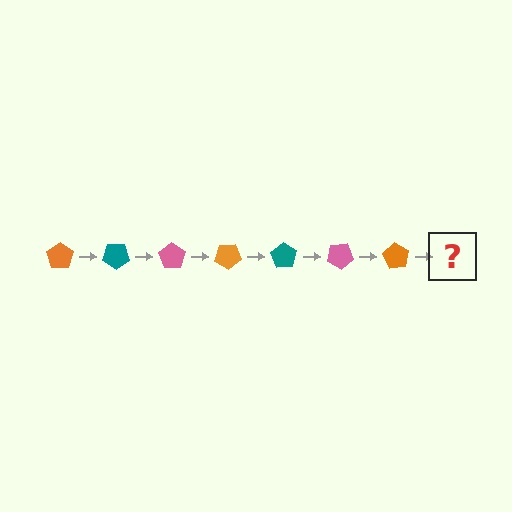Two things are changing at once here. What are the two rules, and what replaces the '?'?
The two rules are that it rotates 35 degrees each step and the color cycles through orange, teal, and pink. The '?' should be a teal pentagon, rotated 245 degrees from the start.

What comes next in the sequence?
The next element should be a teal pentagon, rotated 245 degrees from the start.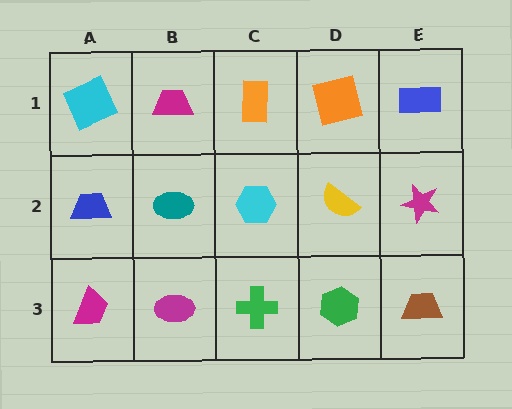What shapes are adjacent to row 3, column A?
A blue trapezoid (row 2, column A), a magenta ellipse (row 3, column B).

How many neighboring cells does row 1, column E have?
2.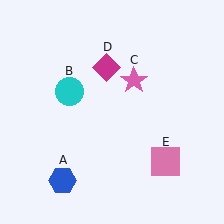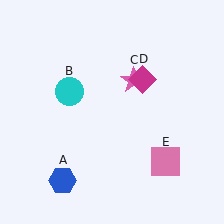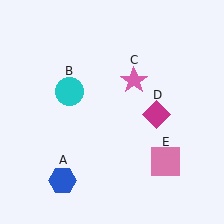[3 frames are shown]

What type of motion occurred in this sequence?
The magenta diamond (object D) rotated clockwise around the center of the scene.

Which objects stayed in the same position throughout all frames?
Blue hexagon (object A) and cyan circle (object B) and pink star (object C) and pink square (object E) remained stationary.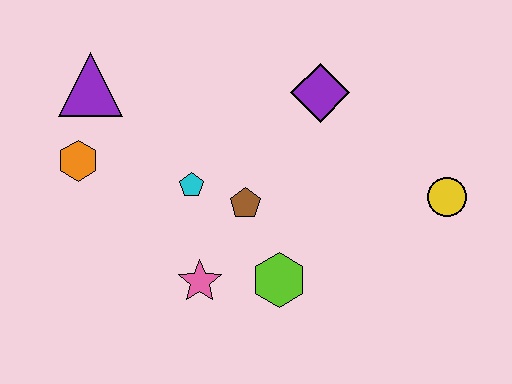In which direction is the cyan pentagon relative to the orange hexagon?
The cyan pentagon is to the right of the orange hexagon.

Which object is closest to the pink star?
The lime hexagon is closest to the pink star.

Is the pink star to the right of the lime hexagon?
No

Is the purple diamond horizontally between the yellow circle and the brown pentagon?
Yes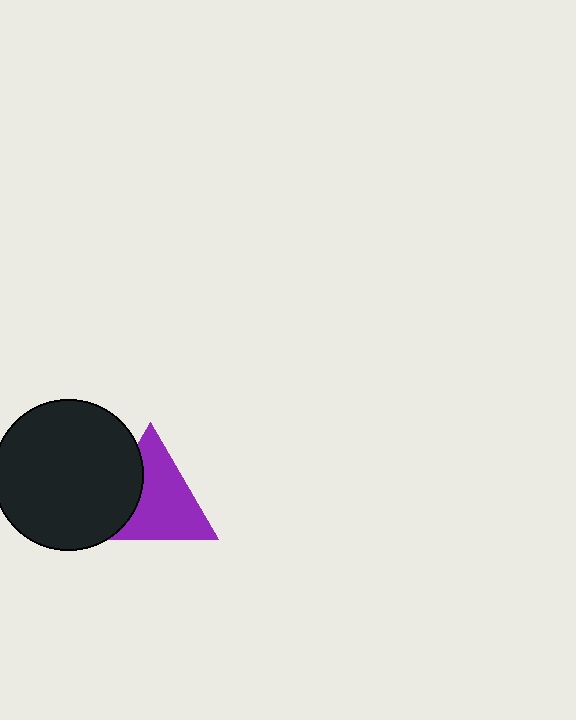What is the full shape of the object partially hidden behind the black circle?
The partially hidden object is a purple triangle.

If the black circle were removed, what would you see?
You would see the complete purple triangle.